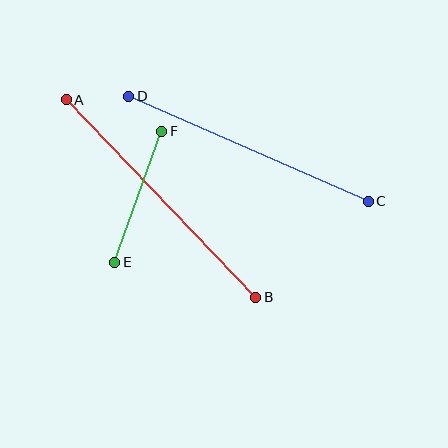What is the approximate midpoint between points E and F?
The midpoint is at approximately (138, 197) pixels.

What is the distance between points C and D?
The distance is approximately 261 pixels.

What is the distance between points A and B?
The distance is approximately 274 pixels.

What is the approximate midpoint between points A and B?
The midpoint is at approximately (161, 198) pixels.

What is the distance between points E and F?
The distance is approximately 139 pixels.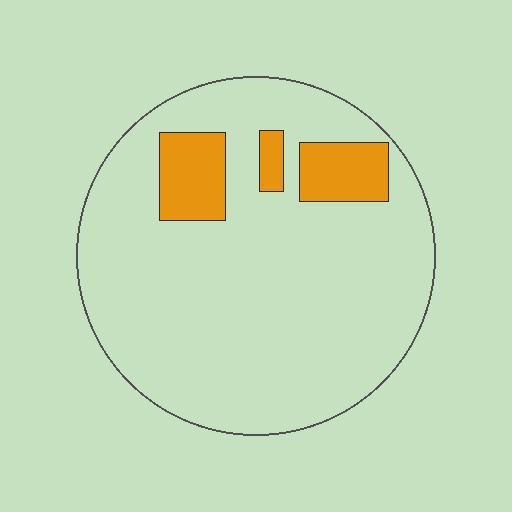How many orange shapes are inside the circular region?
3.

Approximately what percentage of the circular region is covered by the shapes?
Approximately 15%.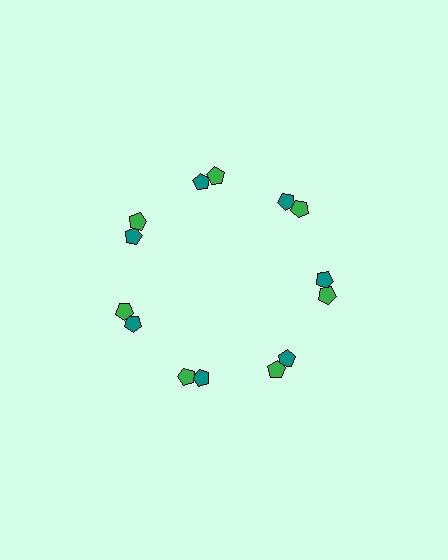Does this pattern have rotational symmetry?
Yes, this pattern has 7-fold rotational symmetry. It looks the same after rotating 51 degrees around the center.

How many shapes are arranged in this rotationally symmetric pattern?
There are 14 shapes, arranged in 7 groups of 2.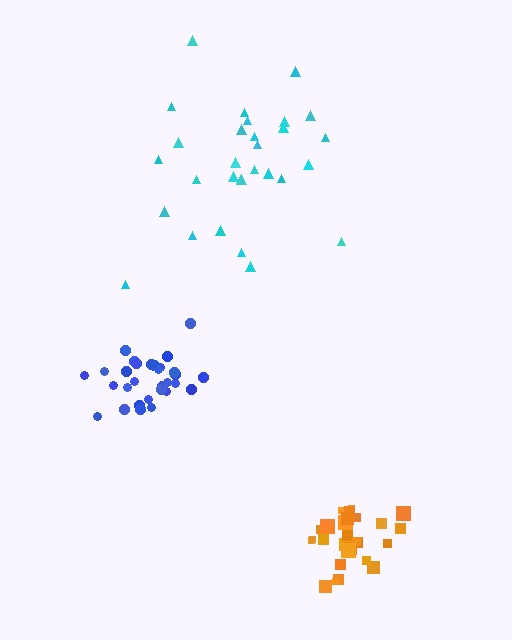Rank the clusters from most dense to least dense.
blue, orange, cyan.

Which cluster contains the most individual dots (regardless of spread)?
Cyan (31).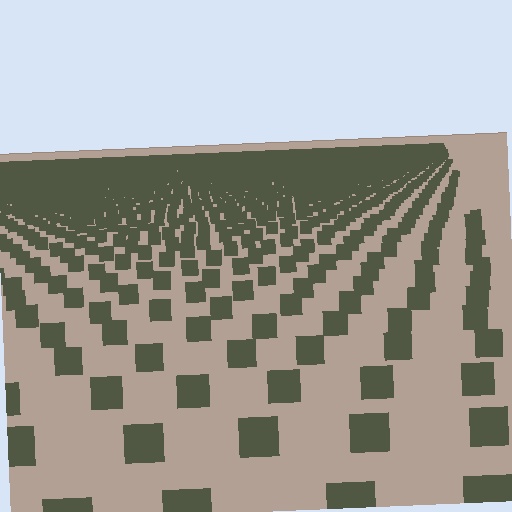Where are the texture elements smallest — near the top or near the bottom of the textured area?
Near the top.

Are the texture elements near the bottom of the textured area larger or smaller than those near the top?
Larger. Near the bottom, elements are closer to the viewer and appear at a bigger on-screen size.